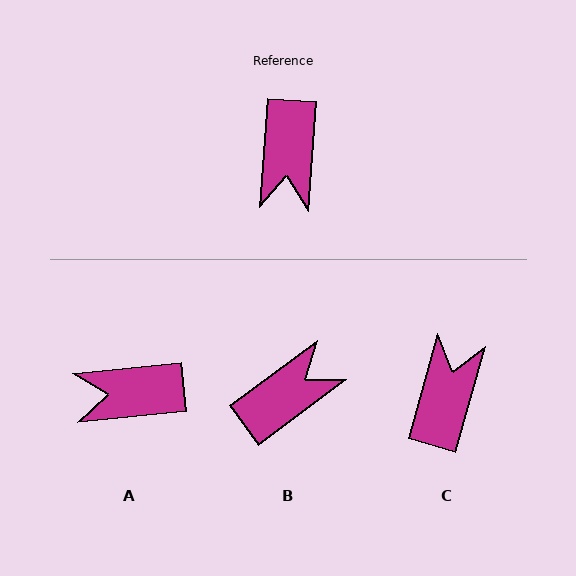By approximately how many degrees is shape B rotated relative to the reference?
Approximately 131 degrees counter-clockwise.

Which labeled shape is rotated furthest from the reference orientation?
C, about 168 degrees away.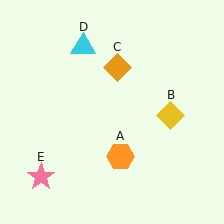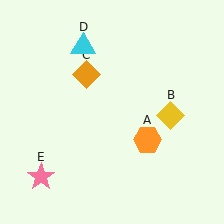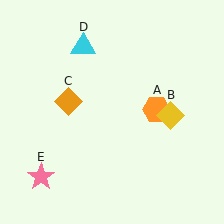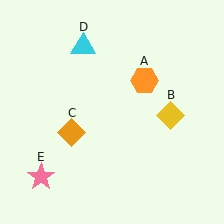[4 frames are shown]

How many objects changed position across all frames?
2 objects changed position: orange hexagon (object A), orange diamond (object C).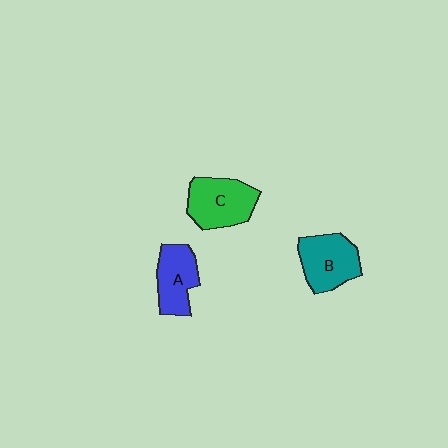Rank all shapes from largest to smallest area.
From largest to smallest: C (green), B (teal), A (blue).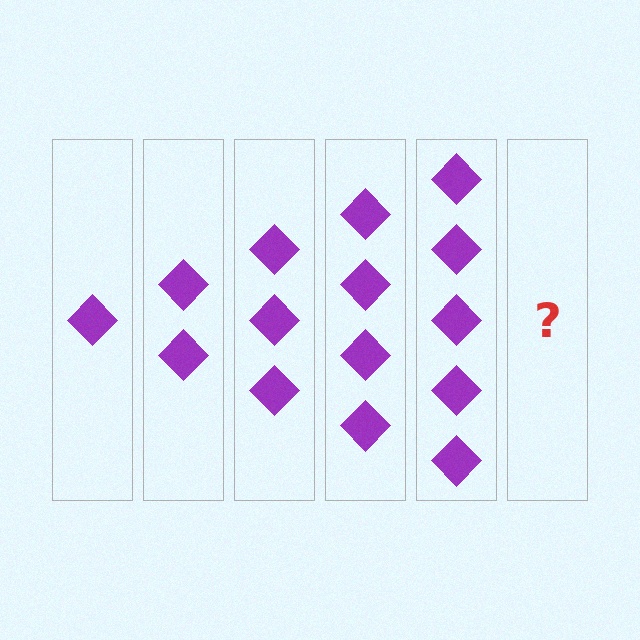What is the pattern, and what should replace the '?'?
The pattern is that each step adds one more diamond. The '?' should be 6 diamonds.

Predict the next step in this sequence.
The next step is 6 diamonds.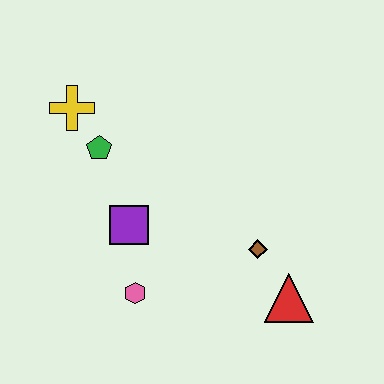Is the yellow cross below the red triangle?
No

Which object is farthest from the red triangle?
The yellow cross is farthest from the red triangle.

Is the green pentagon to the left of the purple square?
Yes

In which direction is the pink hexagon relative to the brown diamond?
The pink hexagon is to the left of the brown diamond.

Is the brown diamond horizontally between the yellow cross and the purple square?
No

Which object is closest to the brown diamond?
The red triangle is closest to the brown diamond.